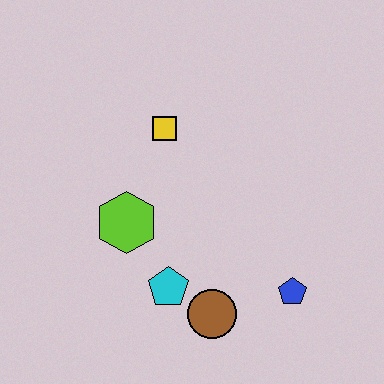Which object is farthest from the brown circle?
The yellow square is farthest from the brown circle.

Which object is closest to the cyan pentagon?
The brown circle is closest to the cyan pentagon.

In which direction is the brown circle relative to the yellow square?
The brown circle is below the yellow square.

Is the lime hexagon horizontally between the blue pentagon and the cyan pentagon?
No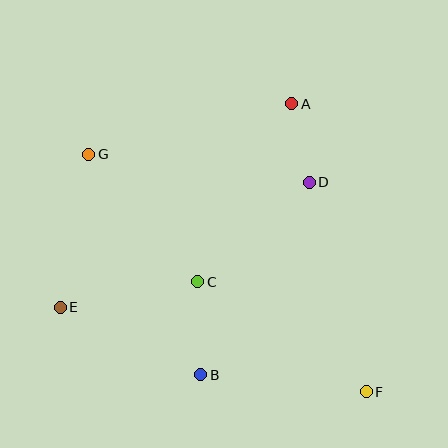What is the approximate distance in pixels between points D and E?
The distance between D and E is approximately 278 pixels.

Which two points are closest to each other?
Points A and D are closest to each other.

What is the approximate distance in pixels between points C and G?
The distance between C and G is approximately 168 pixels.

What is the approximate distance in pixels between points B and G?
The distance between B and G is approximately 247 pixels.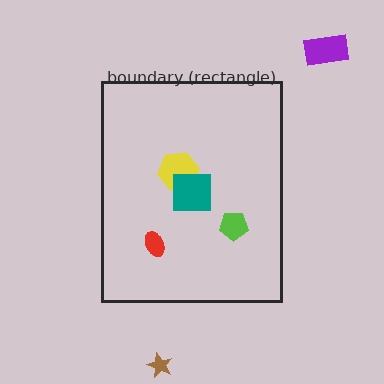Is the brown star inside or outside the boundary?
Outside.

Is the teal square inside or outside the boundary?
Inside.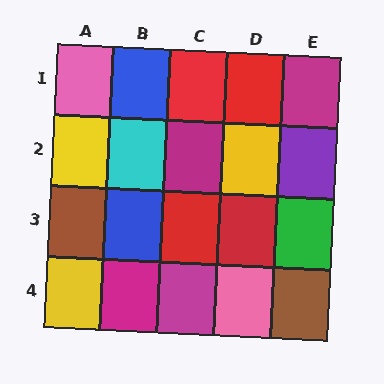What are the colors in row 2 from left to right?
Yellow, cyan, magenta, yellow, purple.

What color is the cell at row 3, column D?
Red.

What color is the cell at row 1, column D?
Red.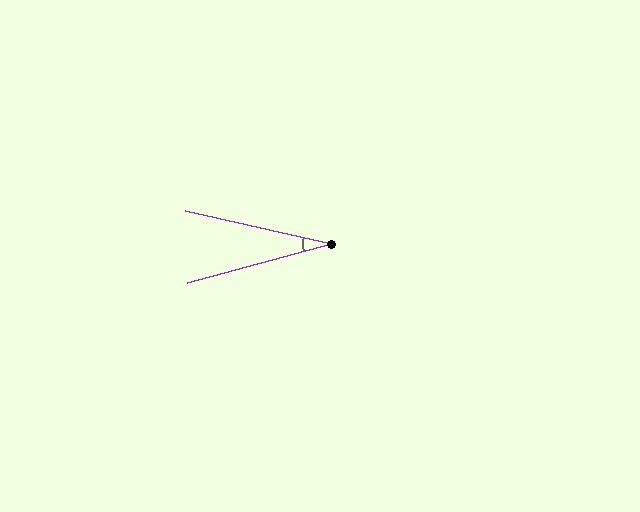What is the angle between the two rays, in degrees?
Approximately 28 degrees.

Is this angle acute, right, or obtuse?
It is acute.